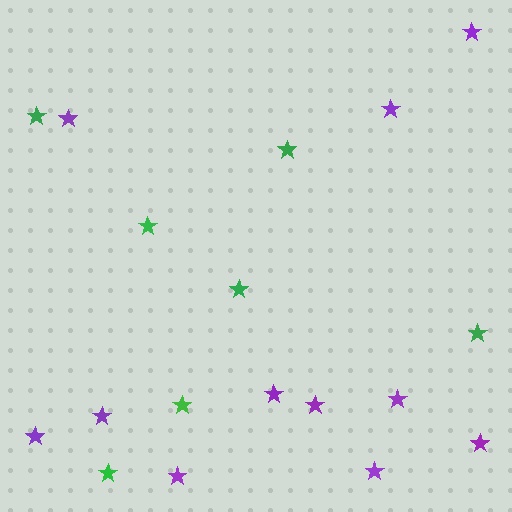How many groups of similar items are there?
There are 2 groups: one group of green stars (7) and one group of purple stars (11).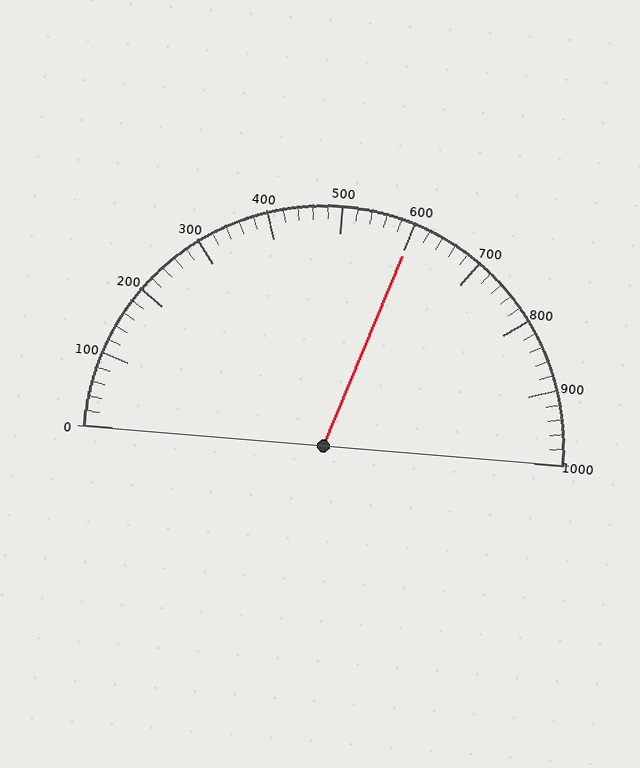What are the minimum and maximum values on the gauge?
The gauge ranges from 0 to 1000.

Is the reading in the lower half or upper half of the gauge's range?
The reading is in the upper half of the range (0 to 1000).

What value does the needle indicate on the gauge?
The needle indicates approximately 600.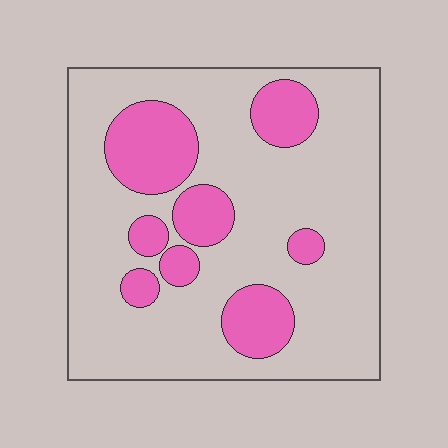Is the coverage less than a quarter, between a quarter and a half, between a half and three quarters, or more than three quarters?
Less than a quarter.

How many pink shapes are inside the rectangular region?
8.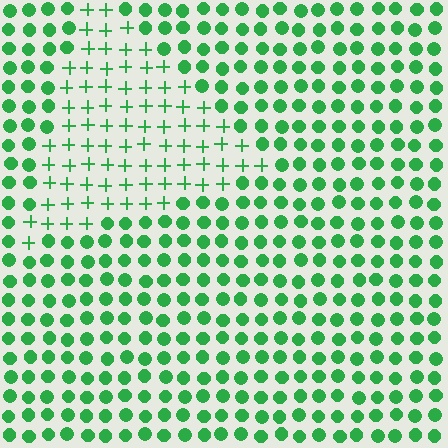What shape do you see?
I see a triangle.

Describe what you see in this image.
The image is filled with small green elements arranged in a uniform grid. A triangle-shaped region contains plus signs, while the surrounding area contains circles. The boundary is defined purely by the change in element shape.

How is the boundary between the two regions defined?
The boundary is defined by a change in element shape: plus signs inside vs. circles outside. All elements share the same color and spacing.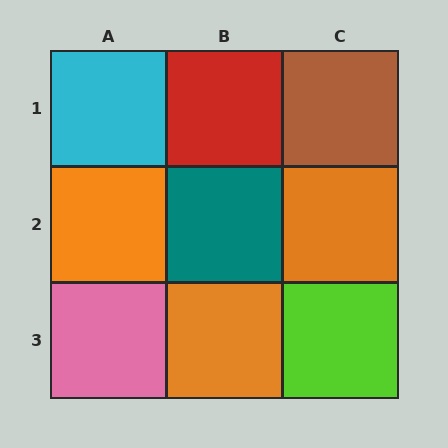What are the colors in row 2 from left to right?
Orange, teal, orange.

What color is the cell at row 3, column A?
Pink.